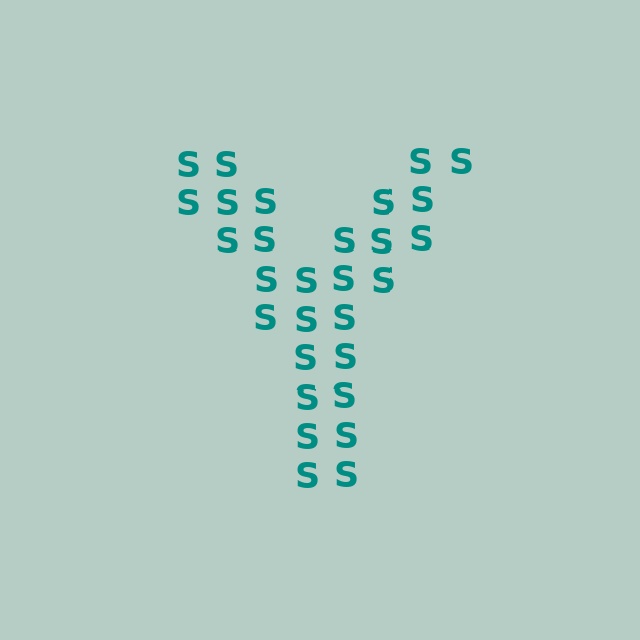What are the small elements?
The small elements are letter S's.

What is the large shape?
The large shape is the letter Y.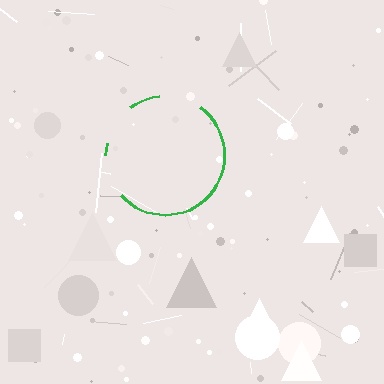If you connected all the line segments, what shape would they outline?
They would outline a circle.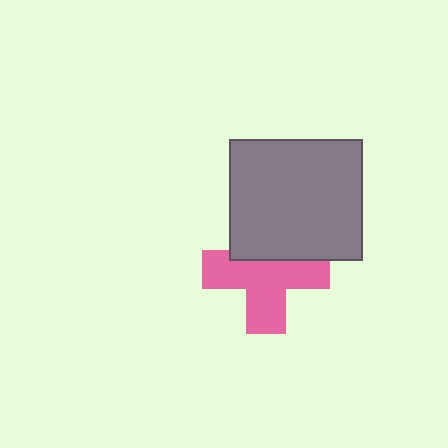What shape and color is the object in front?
The object in front is a gray rectangle.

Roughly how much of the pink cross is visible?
Most of it is visible (roughly 66%).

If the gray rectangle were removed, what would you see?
You would see the complete pink cross.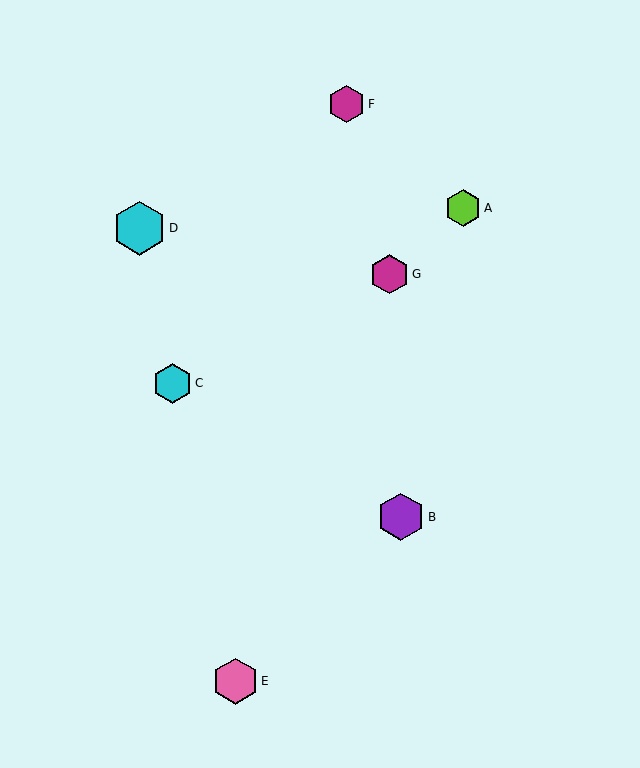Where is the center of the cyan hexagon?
The center of the cyan hexagon is at (172, 383).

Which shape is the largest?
The cyan hexagon (labeled D) is the largest.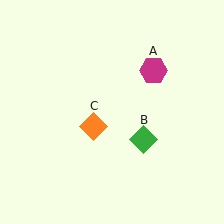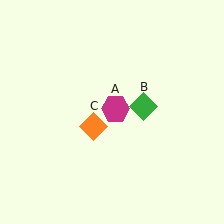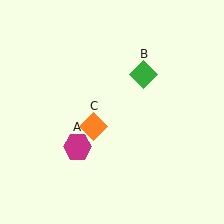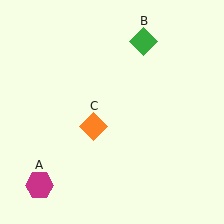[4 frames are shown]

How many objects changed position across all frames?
2 objects changed position: magenta hexagon (object A), green diamond (object B).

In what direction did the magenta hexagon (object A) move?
The magenta hexagon (object A) moved down and to the left.